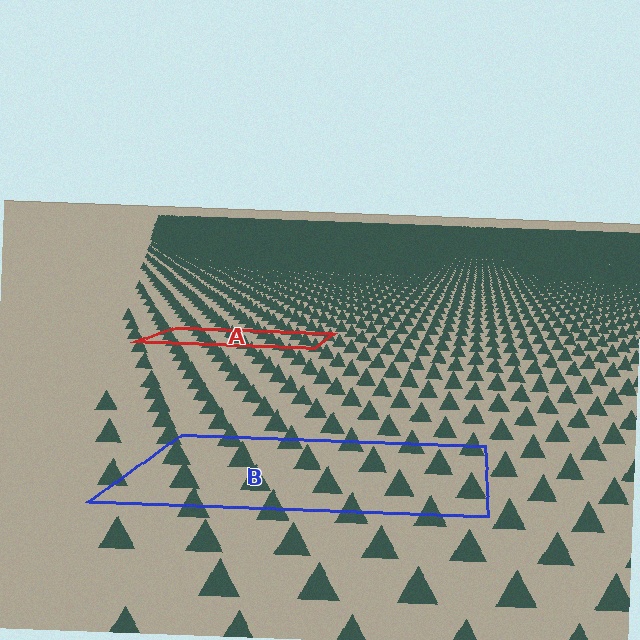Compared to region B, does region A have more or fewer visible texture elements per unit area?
Region A has more texture elements per unit area — they are packed more densely because it is farther away.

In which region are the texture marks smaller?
The texture marks are smaller in region A, because it is farther away.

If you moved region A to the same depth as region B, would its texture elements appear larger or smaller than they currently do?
They would appear larger. At a closer depth, the same texture elements are projected at a bigger on-screen size.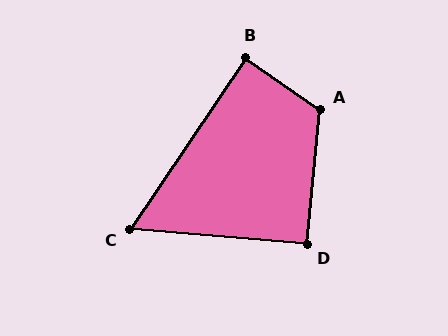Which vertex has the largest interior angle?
A, at approximately 119 degrees.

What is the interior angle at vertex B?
Approximately 89 degrees (approximately right).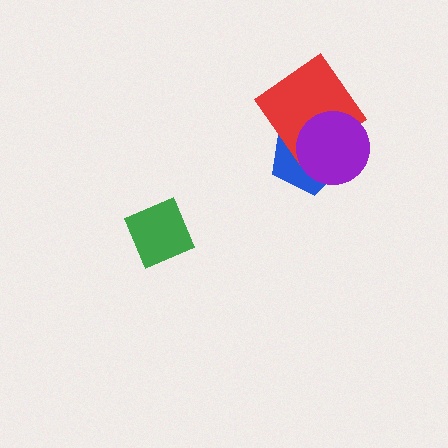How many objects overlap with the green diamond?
0 objects overlap with the green diamond.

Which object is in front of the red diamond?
The purple circle is in front of the red diamond.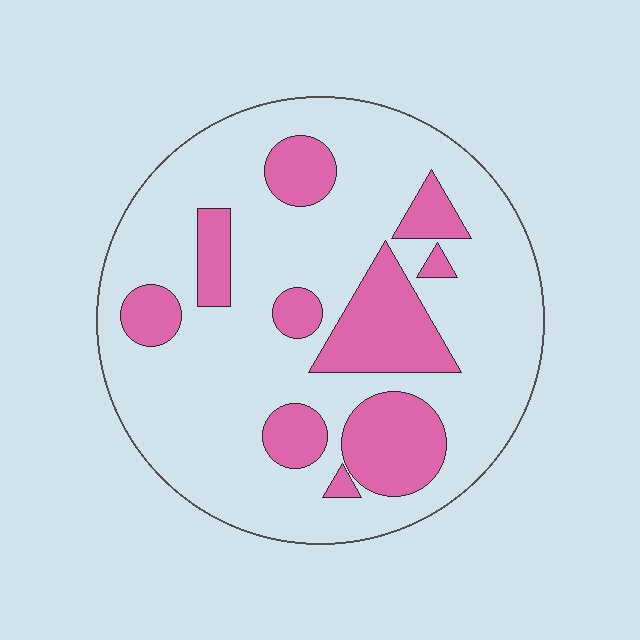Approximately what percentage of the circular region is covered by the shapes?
Approximately 25%.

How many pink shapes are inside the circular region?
10.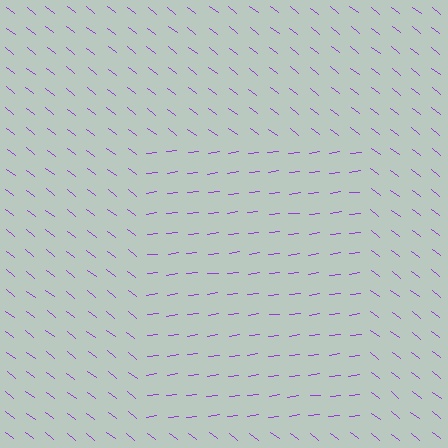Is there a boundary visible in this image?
Yes, there is a texture boundary formed by a change in line orientation.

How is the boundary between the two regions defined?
The boundary is defined purely by a change in line orientation (approximately 45 degrees difference). All lines are the same color and thickness.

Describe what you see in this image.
The image is filled with small purple line segments. A rectangle region in the image has lines oriented differently from the surrounding lines, creating a visible texture boundary.